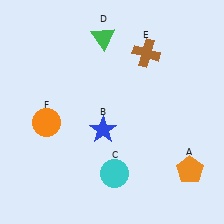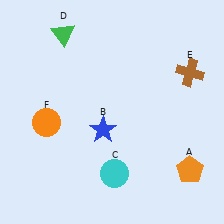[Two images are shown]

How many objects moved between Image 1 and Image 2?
2 objects moved between the two images.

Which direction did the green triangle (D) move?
The green triangle (D) moved left.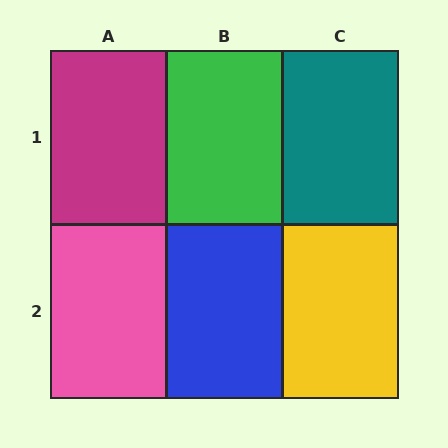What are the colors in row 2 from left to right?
Pink, blue, yellow.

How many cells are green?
1 cell is green.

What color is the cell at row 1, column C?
Teal.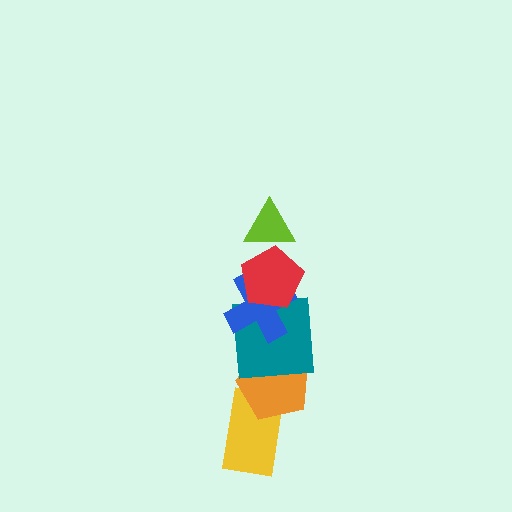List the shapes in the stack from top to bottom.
From top to bottom: the lime triangle, the red pentagon, the blue cross, the teal square, the orange pentagon, the yellow rectangle.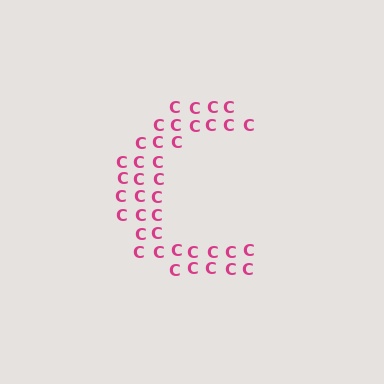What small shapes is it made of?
It is made of small letter C's.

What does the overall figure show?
The overall figure shows the letter C.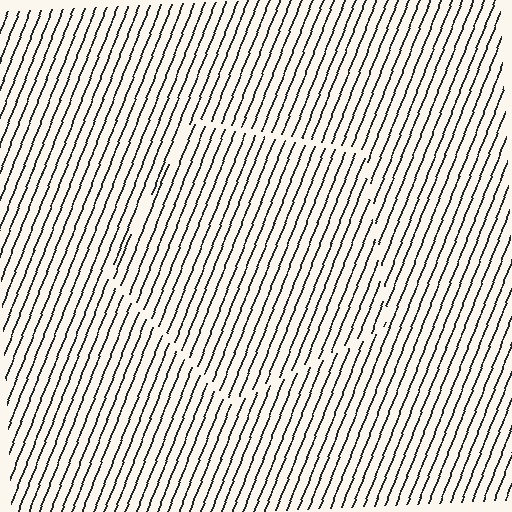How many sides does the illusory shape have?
5 sides — the line-ends trace a pentagon.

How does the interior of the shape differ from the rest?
The interior of the shape contains the same grating, shifted by half a period — the contour is defined by the phase discontinuity where line-ends from the inner and outer gratings abut.